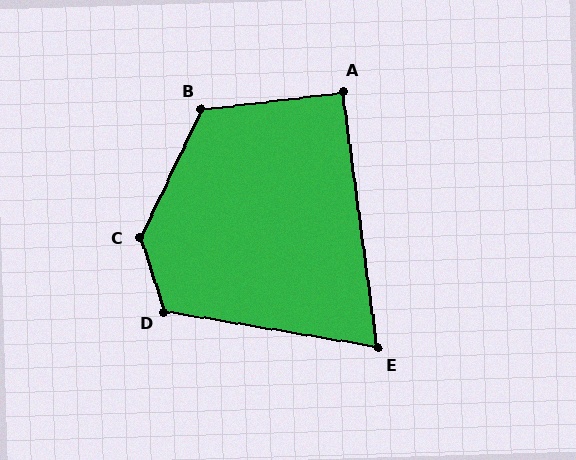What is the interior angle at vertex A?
Approximately 91 degrees (approximately right).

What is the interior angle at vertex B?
Approximately 123 degrees (obtuse).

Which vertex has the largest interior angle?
C, at approximately 136 degrees.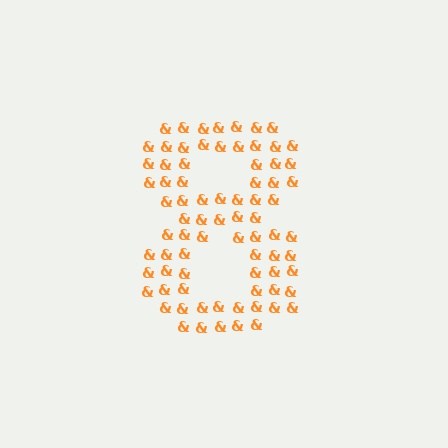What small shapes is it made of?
It is made of small ampersands.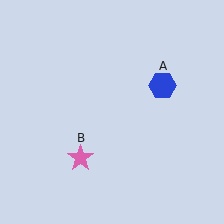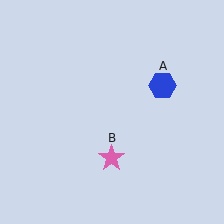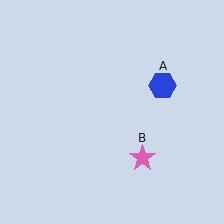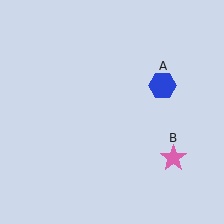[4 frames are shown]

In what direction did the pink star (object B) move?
The pink star (object B) moved right.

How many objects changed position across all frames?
1 object changed position: pink star (object B).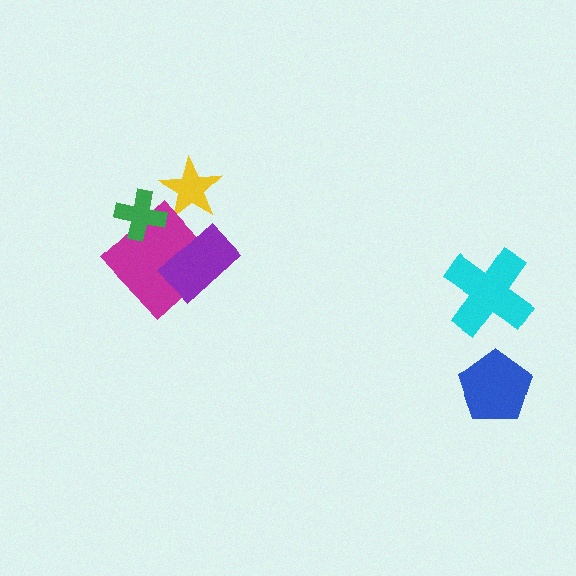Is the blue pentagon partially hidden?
No, no other shape covers it.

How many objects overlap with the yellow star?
0 objects overlap with the yellow star.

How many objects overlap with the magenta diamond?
2 objects overlap with the magenta diamond.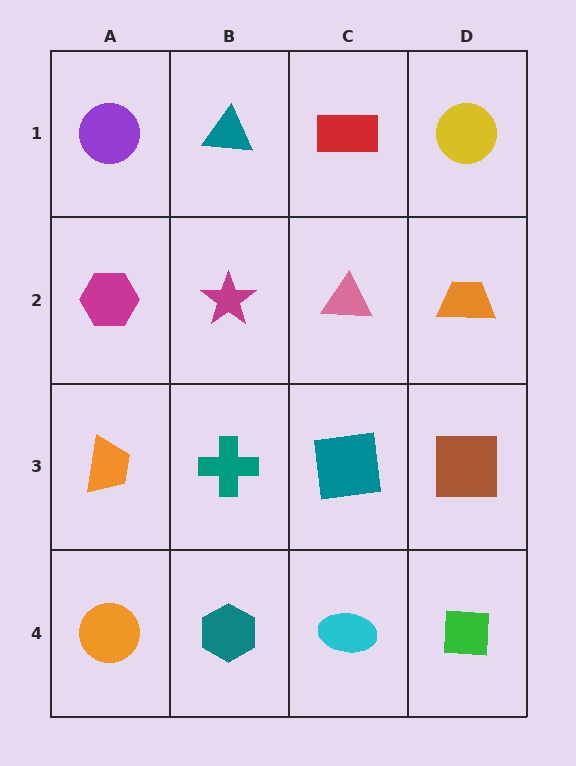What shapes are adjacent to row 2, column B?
A teal triangle (row 1, column B), a teal cross (row 3, column B), a magenta hexagon (row 2, column A), a pink triangle (row 2, column C).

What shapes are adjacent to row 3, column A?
A magenta hexagon (row 2, column A), an orange circle (row 4, column A), a teal cross (row 3, column B).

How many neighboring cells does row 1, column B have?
3.